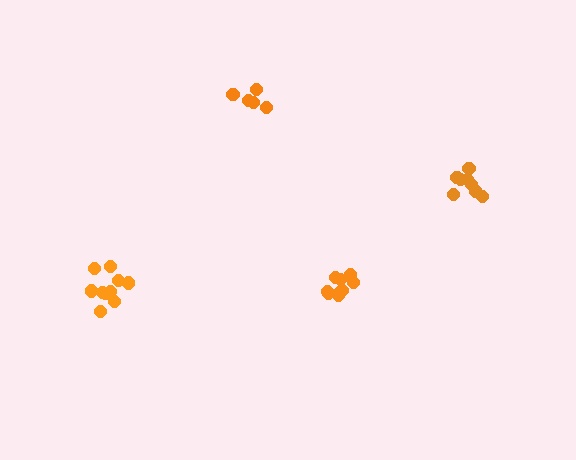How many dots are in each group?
Group 1: 9 dots, Group 2: 5 dots, Group 3: 8 dots, Group 4: 10 dots (32 total).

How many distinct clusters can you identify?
There are 4 distinct clusters.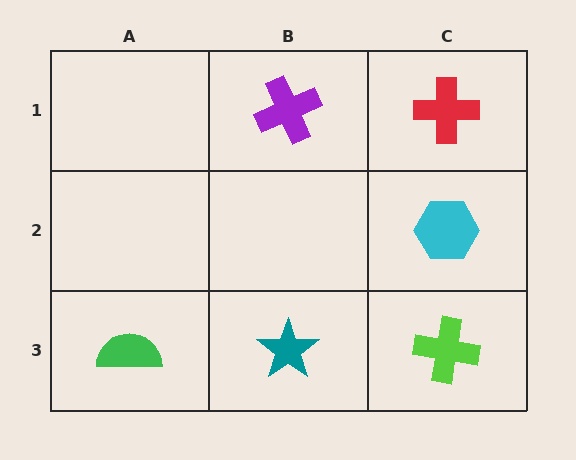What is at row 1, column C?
A red cross.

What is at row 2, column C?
A cyan hexagon.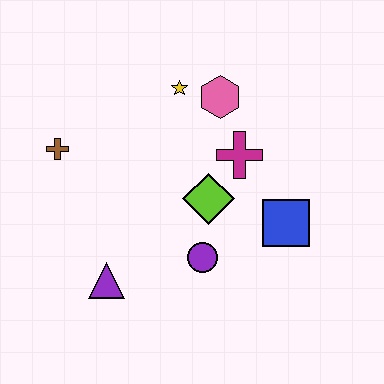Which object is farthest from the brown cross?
The blue square is farthest from the brown cross.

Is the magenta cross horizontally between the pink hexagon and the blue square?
Yes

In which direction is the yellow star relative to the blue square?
The yellow star is above the blue square.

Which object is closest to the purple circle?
The lime diamond is closest to the purple circle.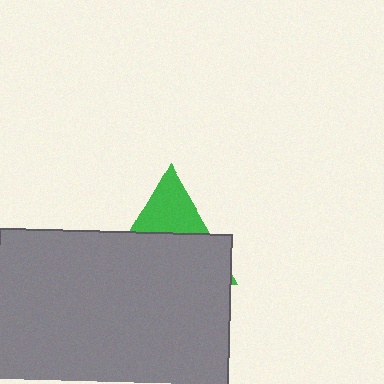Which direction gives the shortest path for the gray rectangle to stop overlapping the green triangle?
Moving down gives the shortest separation.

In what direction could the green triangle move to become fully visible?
The green triangle could move up. That would shift it out from behind the gray rectangle entirely.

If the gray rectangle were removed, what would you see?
You would see the complete green triangle.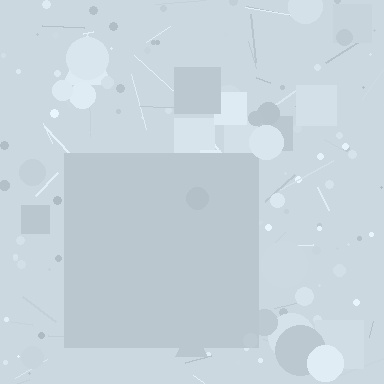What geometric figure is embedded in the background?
A square is embedded in the background.